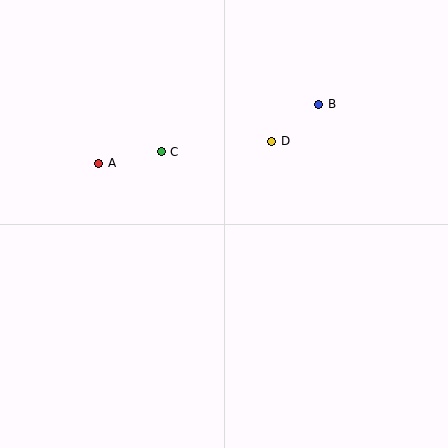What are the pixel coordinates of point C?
Point C is at (161, 152).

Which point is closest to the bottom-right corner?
Point D is closest to the bottom-right corner.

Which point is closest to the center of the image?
Point D at (272, 141) is closest to the center.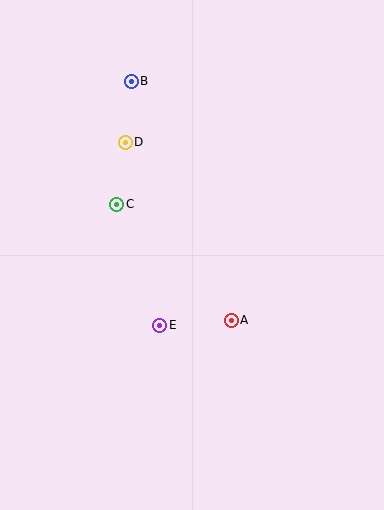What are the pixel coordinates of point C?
Point C is at (117, 204).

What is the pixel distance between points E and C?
The distance between E and C is 128 pixels.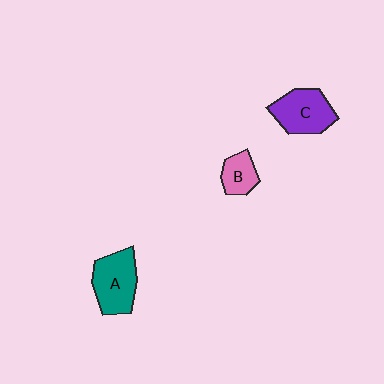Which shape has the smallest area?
Shape B (pink).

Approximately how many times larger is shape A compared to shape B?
Approximately 1.9 times.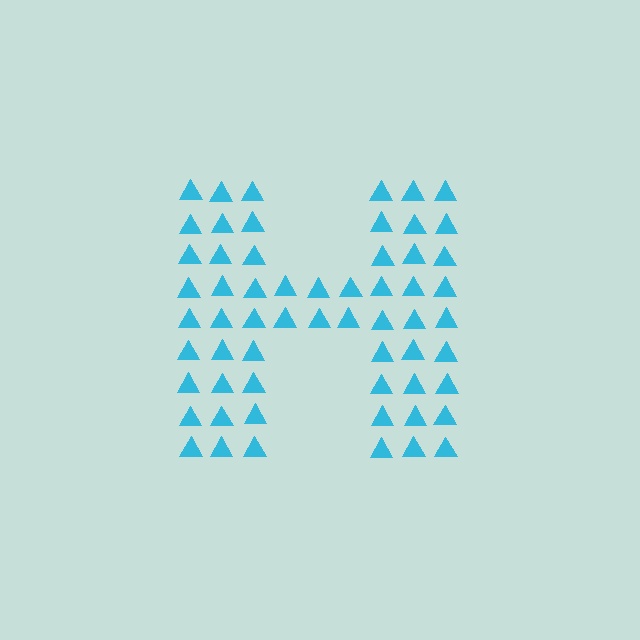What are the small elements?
The small elements are triangles.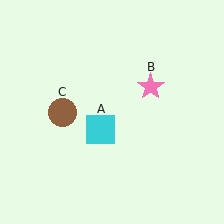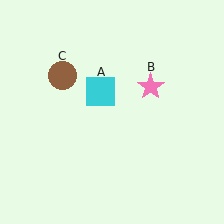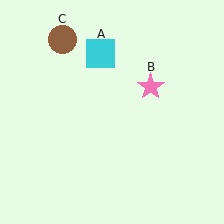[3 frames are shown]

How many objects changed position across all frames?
2 objects changed position: cyan square (object A), brown circle (object C).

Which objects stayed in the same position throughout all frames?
Pink star (object B) remained stationary.